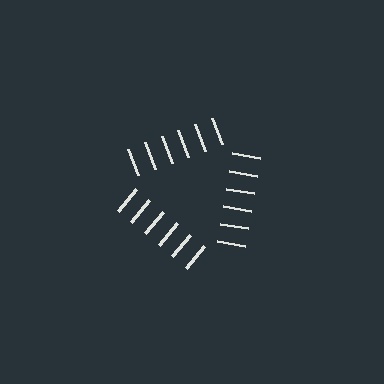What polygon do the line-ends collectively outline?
An illusory triangle — the line segments terminate on its edges but no continuous stroke is drawn.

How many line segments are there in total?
18 — 6 along each of the 3 edges.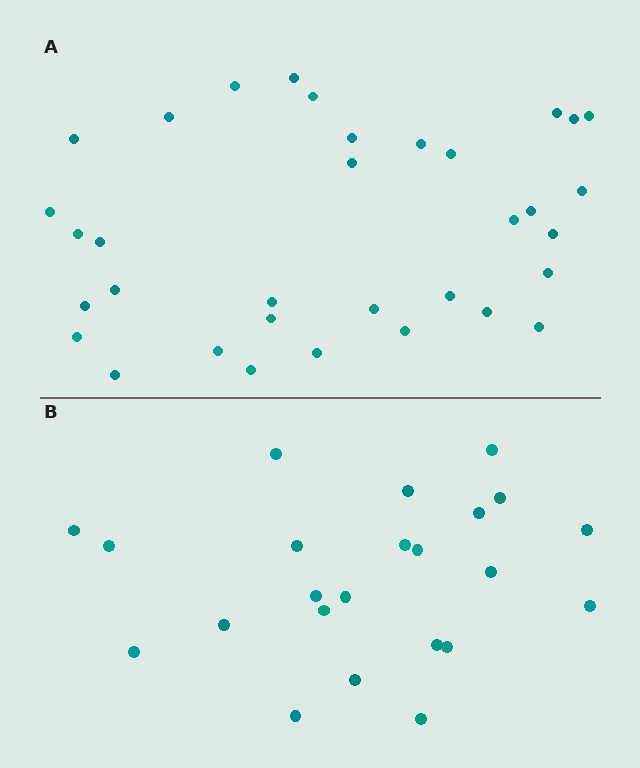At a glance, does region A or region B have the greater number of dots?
Region A (the top region) has more dots.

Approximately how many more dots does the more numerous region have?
Region A has roughly 12 or so more dots than region B.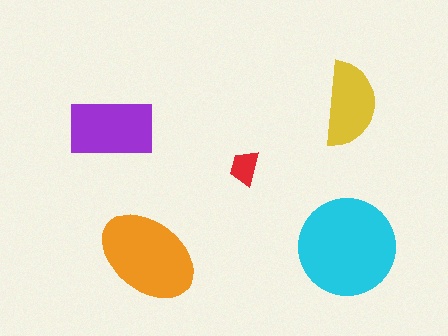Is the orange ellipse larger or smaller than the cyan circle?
Smaller.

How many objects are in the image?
There are 5 objects in the image.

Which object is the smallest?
The red trapezoid.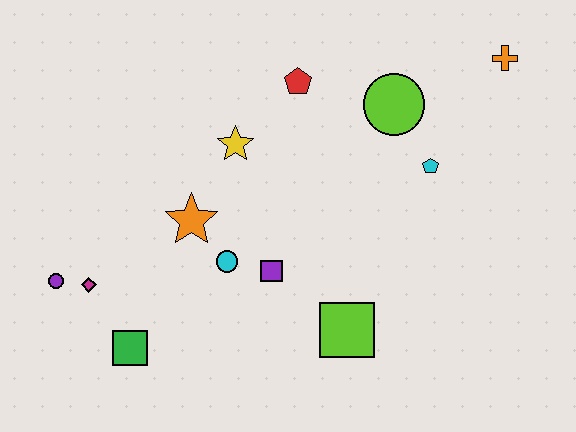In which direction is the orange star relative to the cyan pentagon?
The orange star is to the left of the cyan pentagon.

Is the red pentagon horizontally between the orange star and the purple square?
No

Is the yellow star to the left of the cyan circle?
No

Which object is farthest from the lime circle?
The purple circle is farthest from the lime circle.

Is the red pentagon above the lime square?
Yes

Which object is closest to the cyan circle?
The purple square is closest to the cyan circle.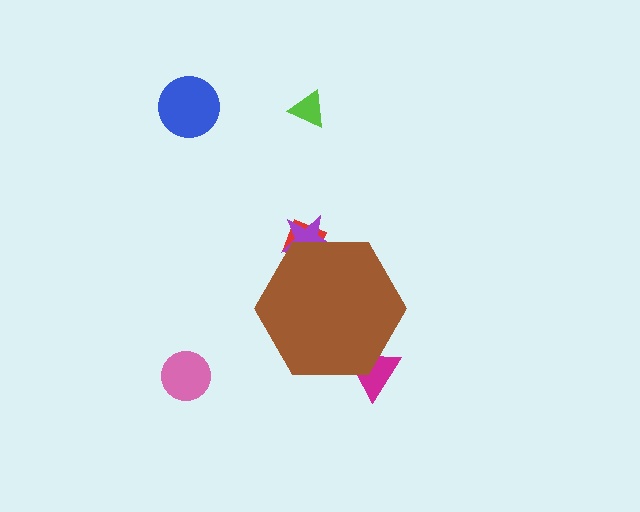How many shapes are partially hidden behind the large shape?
3 shapes are partially hidden.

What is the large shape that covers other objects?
A brown hexagon.